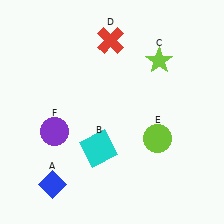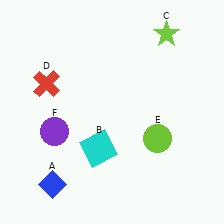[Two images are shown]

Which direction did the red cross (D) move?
The red cross (D) moved left.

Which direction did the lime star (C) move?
The lime star (C) moved up.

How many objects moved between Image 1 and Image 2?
2 objects moved between the two images.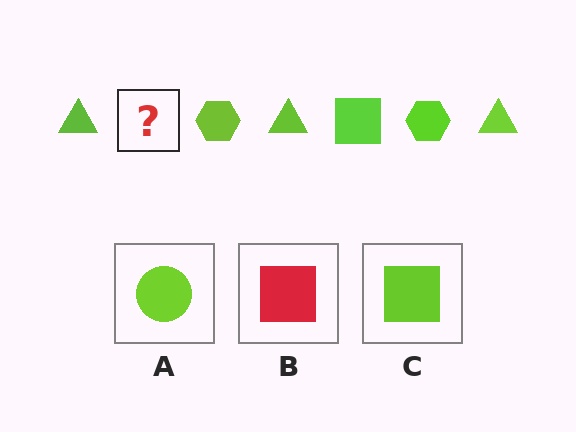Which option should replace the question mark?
Option C.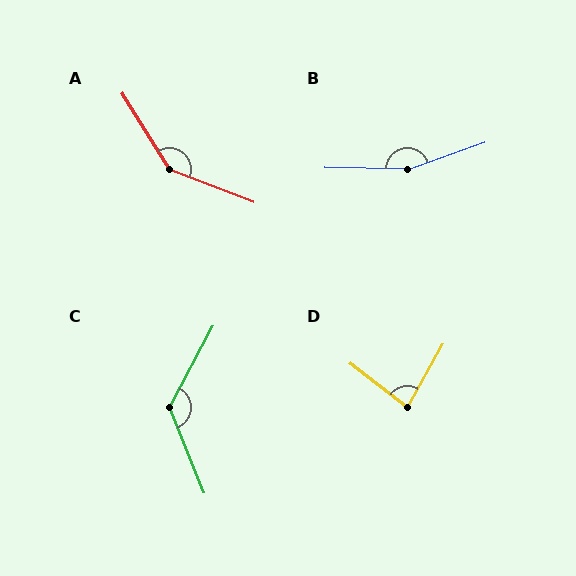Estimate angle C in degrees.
Approximately 130 degrees.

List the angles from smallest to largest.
D (82°), C (130°), A (143°), B (159°).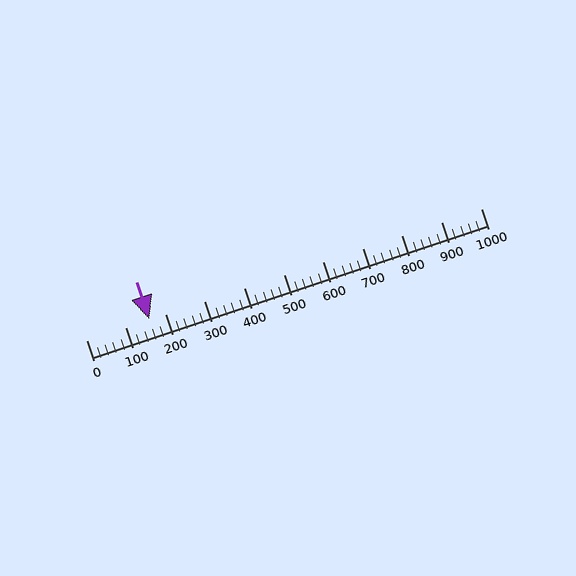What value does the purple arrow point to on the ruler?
The purple arrow points to approximately 160.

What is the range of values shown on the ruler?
The ruler shows values from 0 to 1000.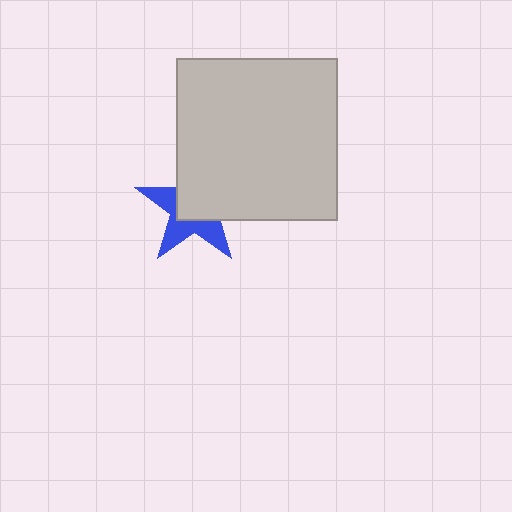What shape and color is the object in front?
The object in front is a light gray square.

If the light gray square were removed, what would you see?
You would see the complete blue star.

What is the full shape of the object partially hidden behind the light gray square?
The partially hidden object is a blue star.